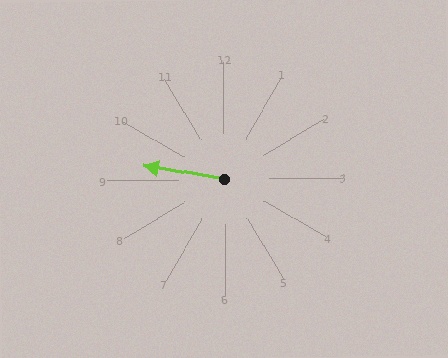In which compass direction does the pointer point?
West.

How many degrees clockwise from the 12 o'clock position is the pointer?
Approximately 280 degrees.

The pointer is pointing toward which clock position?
Roughly 9 o'clock.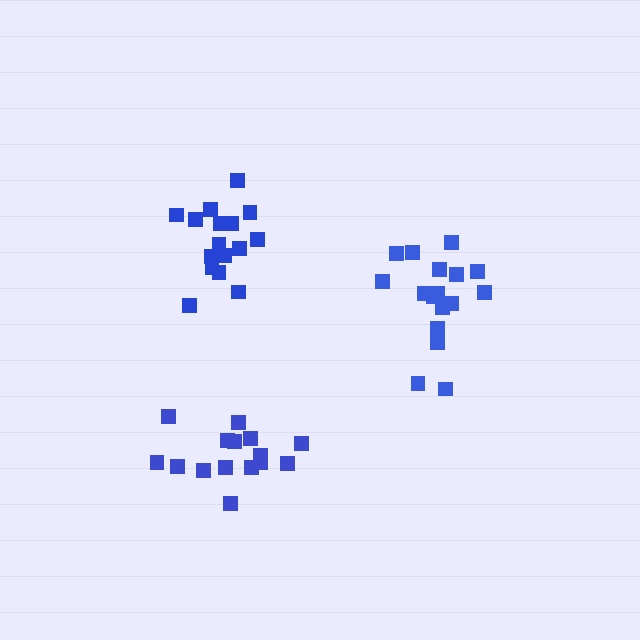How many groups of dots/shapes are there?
There are 3 groups.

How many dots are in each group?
Group 1: 17 dots, Group 2: 15 dots, Group 3: 16 dots (48 total).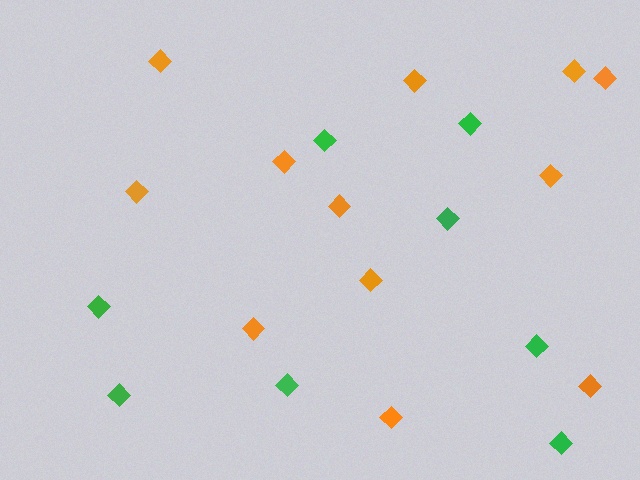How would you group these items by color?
There are 2 groups: one group of orange diamonds (12) and one group of green diamonds (8).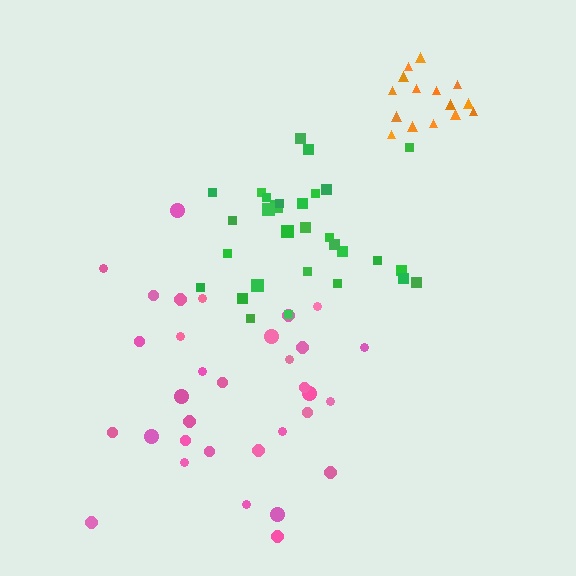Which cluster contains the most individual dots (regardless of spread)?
Pink (33).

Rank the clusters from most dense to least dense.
orange, green, pink.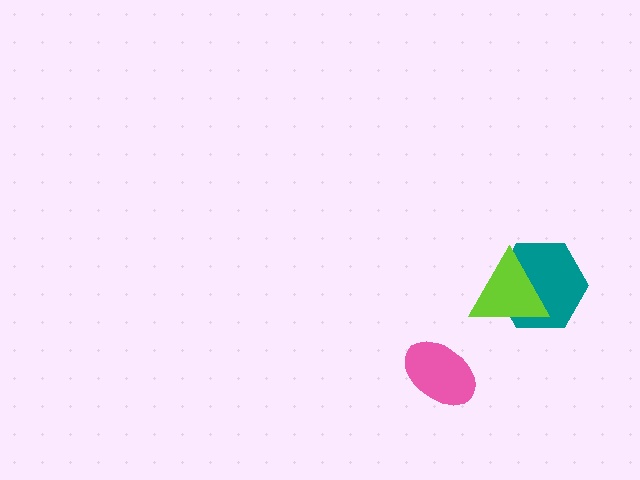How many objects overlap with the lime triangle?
1 object overlaps with the lime triangle.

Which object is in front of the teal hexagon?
The lime triangle is in front of the teal hexagon.